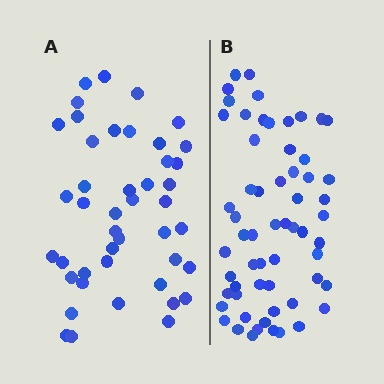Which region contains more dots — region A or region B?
Region B (the right region) has more dots.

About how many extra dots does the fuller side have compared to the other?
Region B has approximately 15 more dots than region A.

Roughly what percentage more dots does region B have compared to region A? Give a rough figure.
About 35% more.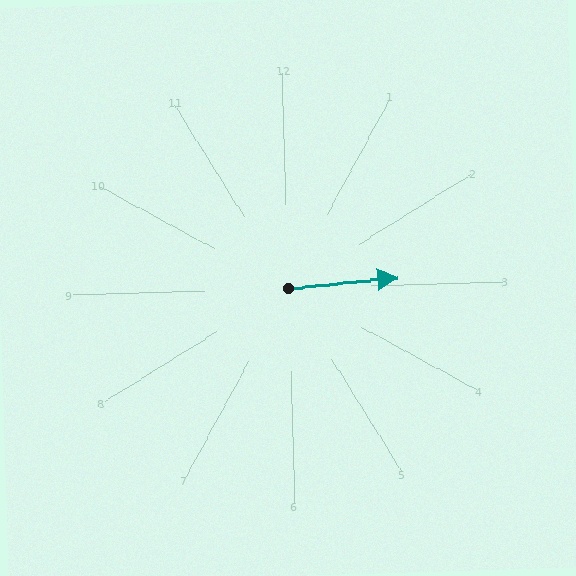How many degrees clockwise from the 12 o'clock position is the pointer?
Approximately 86 degrees.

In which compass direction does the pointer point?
East.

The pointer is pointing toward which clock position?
Roughly 3 o'clock.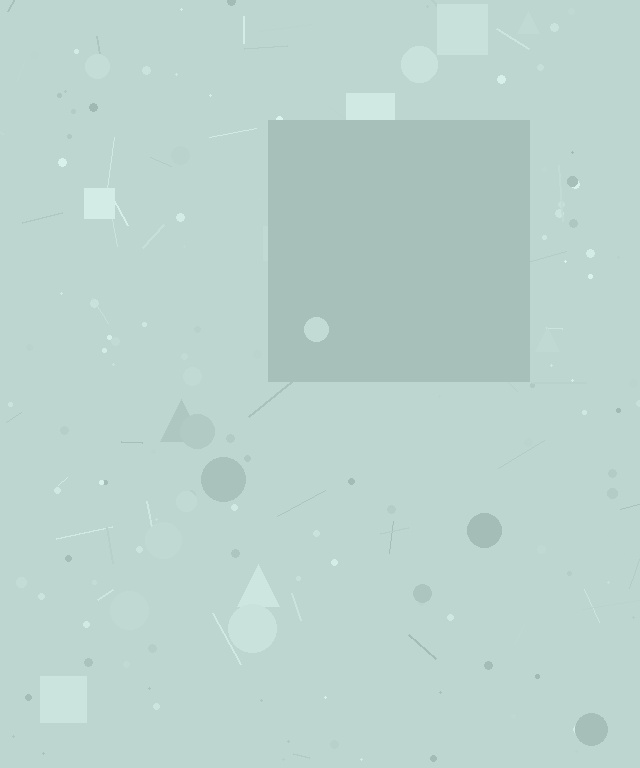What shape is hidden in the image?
A square is hidden in the image.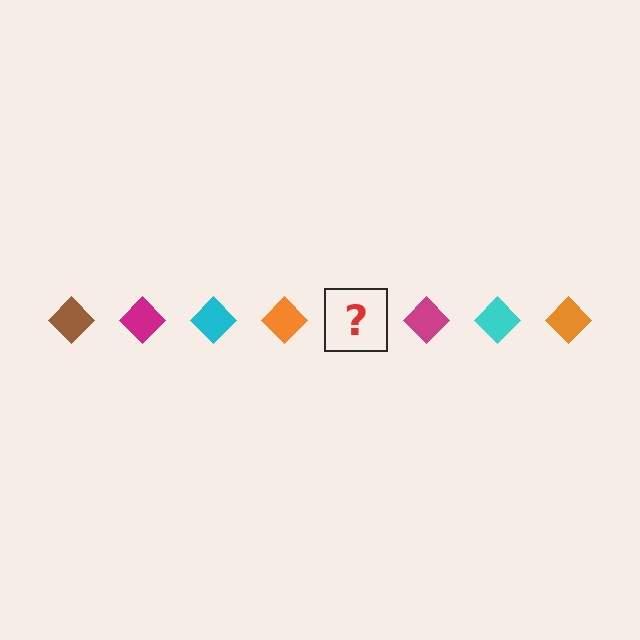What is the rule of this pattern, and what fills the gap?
The rule is that the pattern cycles through brown, magenta, cyan, orange diamonds. The gap should be filled with a brown diamond.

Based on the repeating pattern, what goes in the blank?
The blank should be a brown diamond.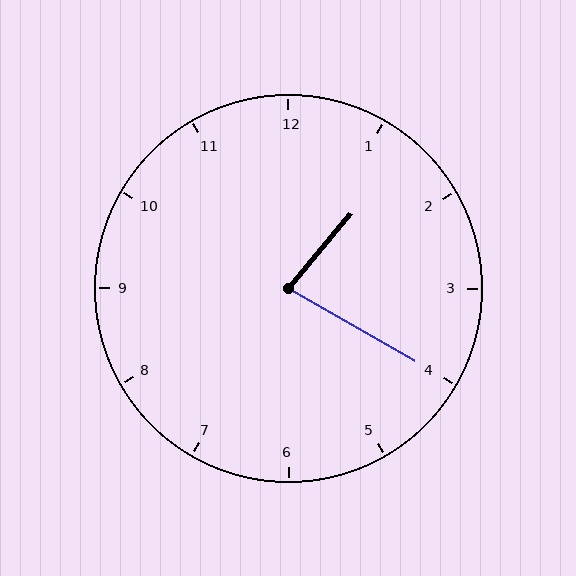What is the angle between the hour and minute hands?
Approximately 80 degrees.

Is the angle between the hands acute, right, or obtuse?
It is acute.